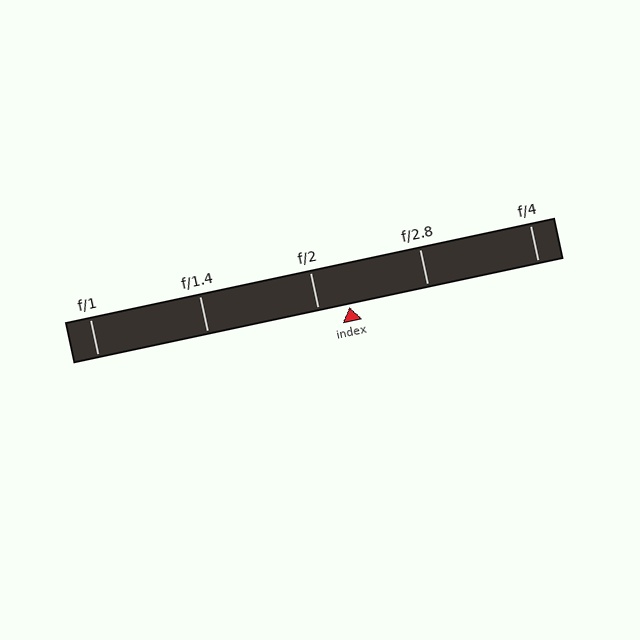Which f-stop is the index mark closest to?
The index mark is closest to f/2.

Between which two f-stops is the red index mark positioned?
The index mark is between f/2 and f/2.8.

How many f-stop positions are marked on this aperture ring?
There are 5 f-stop positions marked.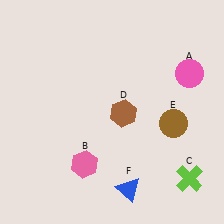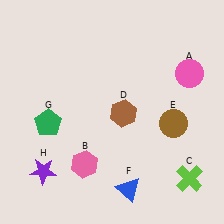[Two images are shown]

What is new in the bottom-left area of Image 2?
A purple star (H) was added in the bottom-left area of Image 2.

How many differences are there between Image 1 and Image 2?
There are 2 differences between the two images.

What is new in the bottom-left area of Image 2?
A green pentagon (G) was added in the bottom-left area of Image 2.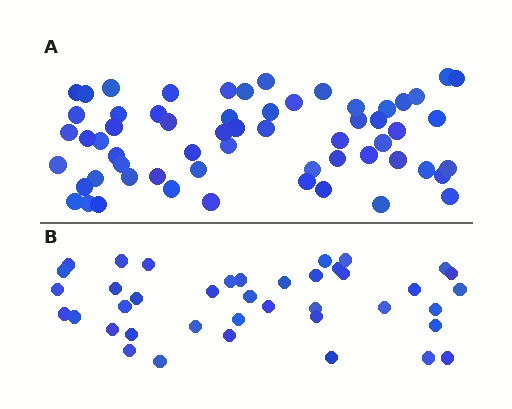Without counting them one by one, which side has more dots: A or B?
Region A (the top region) has more dots.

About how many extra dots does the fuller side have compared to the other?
Region A has approximately 20 more dots than region B.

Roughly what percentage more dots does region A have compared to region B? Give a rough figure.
About 50% more.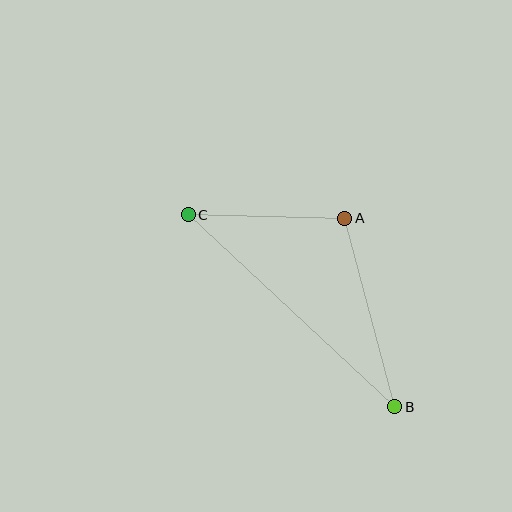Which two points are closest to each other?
Points A and C are closest to each other.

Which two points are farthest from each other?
Points B and C are farthest from each other.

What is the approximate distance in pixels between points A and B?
The distance between A and B is approximately 195 pixels.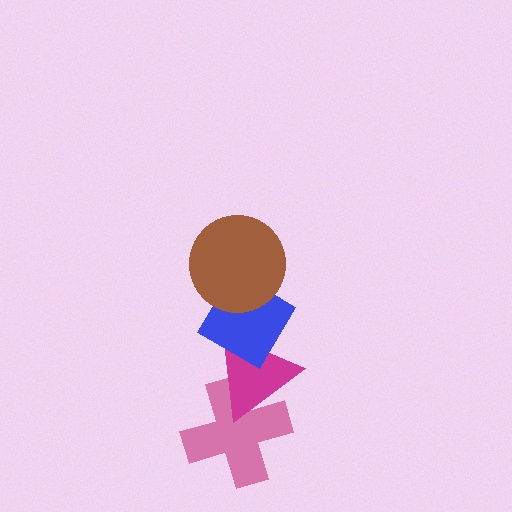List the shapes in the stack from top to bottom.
From top to bottom: the brown circle, the blue diamond, the magenta triangle, the pink cross.